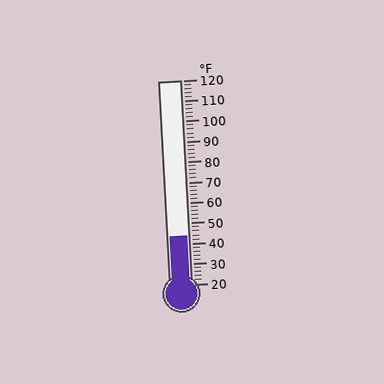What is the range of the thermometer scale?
The thermometer scale ranges from 20°F to 120°F.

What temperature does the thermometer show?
The thermometer shows approximately 44°F.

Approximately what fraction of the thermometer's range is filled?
The thermometer is filled to approximately 25% of its range.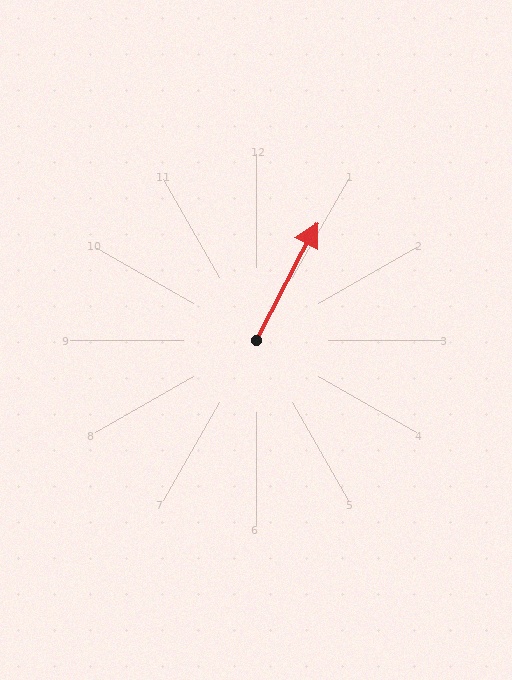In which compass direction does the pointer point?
Northeast.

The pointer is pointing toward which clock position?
Roughly 1 o'clock.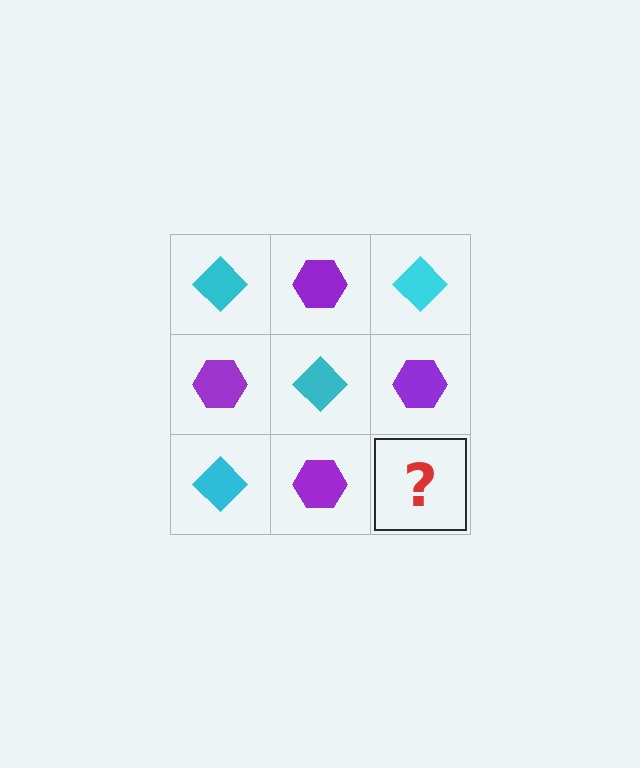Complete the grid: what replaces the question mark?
The question mark should be replaced with a cyan diamond.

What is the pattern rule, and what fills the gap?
The rule is that it alternates cyan diamond and purple hexagon in a checkerboard pattern. The gap should be filled with a cyan diamond.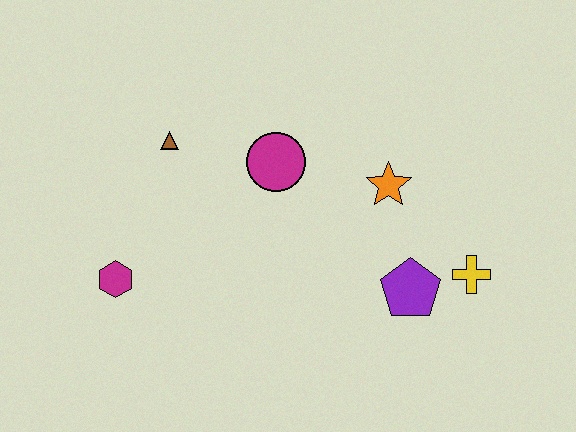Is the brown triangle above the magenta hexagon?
Yes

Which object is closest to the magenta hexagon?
The brown triangle is closest to the magenta hexagon.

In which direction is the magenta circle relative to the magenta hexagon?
The magenta circle is to the right of the magenta hexagon.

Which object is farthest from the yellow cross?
The magenta hexagon is farthest from the yellow cross.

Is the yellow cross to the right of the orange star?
Yes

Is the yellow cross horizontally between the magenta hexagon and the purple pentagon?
No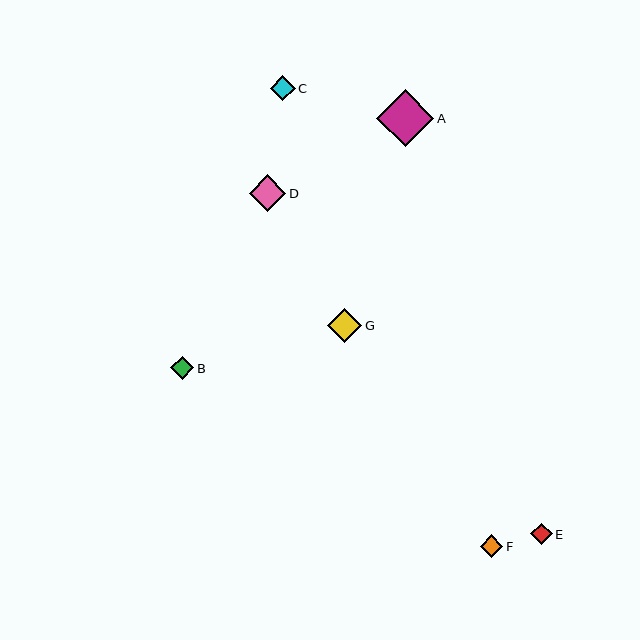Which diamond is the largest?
Diamond A is the largest with a size of approximately 57 pixels.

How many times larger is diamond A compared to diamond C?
Diamond A is approximately 2.3 times the size of diamond C.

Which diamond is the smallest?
Diamond E is the smallest with a size of approximately 21 pixels.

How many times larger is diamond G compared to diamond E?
Diamond G is approximately 1.6 times the size of diamond E.